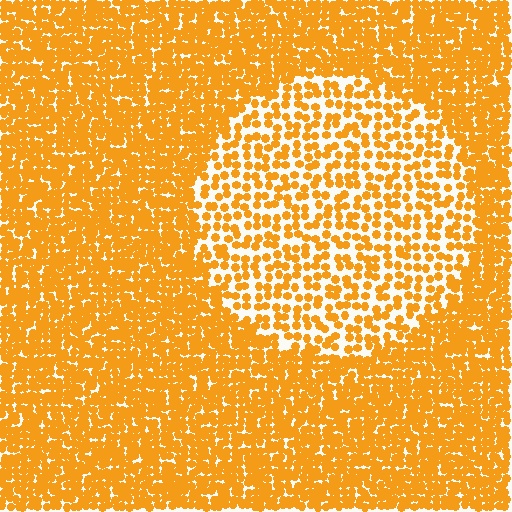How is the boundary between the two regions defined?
The boundary is defined by a change in element density (approximately 2.1x ratio). All elements are the same color, size, and shape.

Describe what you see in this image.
The image contains small orange elements arranged at two different densities. A circle-shaped region is visible where the elements are less densely packed than the surrounding area.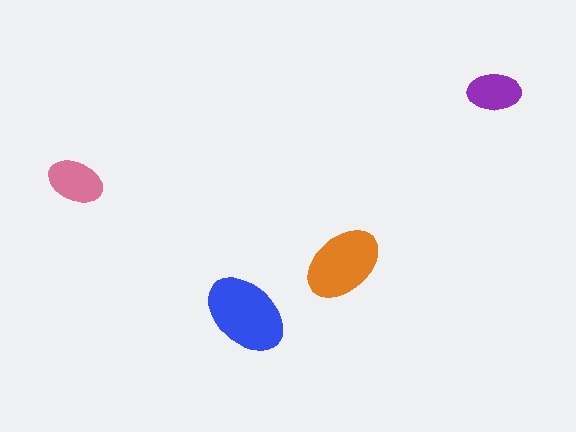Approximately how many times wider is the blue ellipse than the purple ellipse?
About 1.5 times wider.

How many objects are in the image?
There are 4 objects in the image.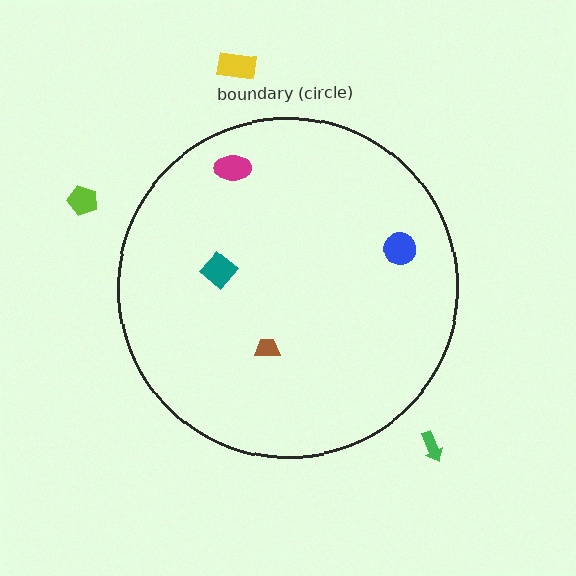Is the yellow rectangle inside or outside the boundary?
Outside.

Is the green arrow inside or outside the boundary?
Outside.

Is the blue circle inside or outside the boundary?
Inside.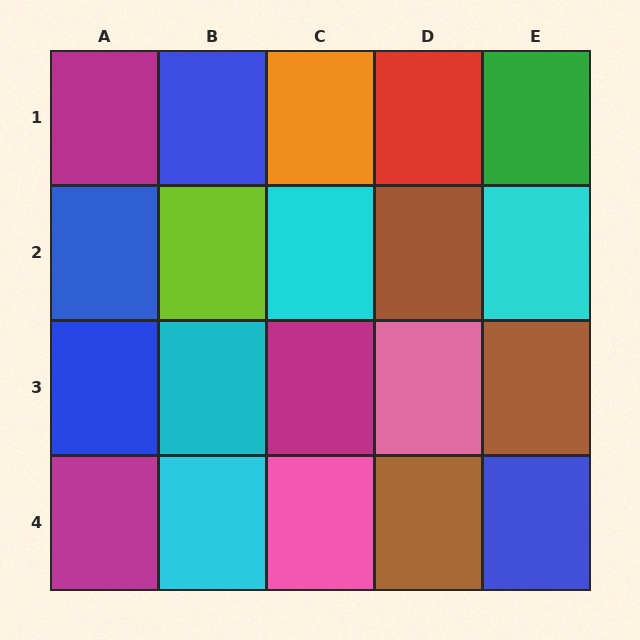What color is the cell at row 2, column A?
Blue.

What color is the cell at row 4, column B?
Cyan.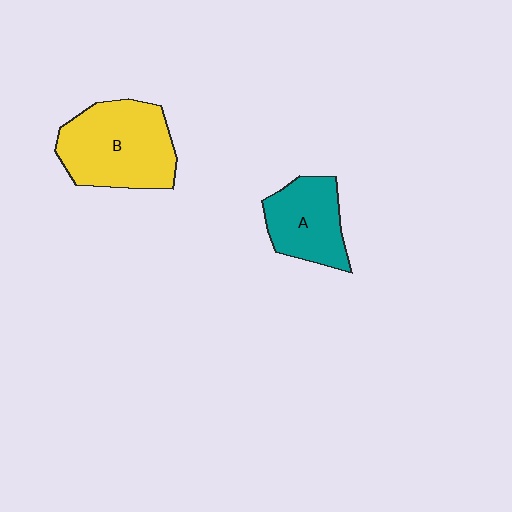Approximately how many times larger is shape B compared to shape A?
Approximately 1.5 times.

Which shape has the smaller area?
Shape A (teal).